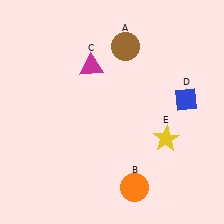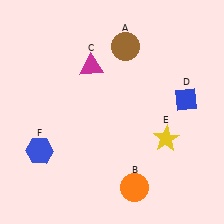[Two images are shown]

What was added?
A blue hexagon (F) was added in Image 2.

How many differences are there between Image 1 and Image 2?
There is 1 difference between the two images.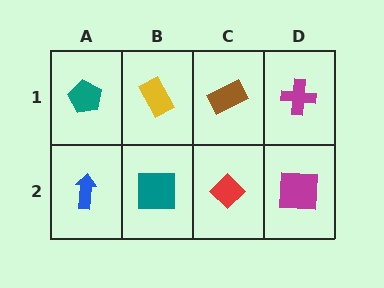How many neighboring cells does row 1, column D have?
2.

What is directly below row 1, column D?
A magenta square.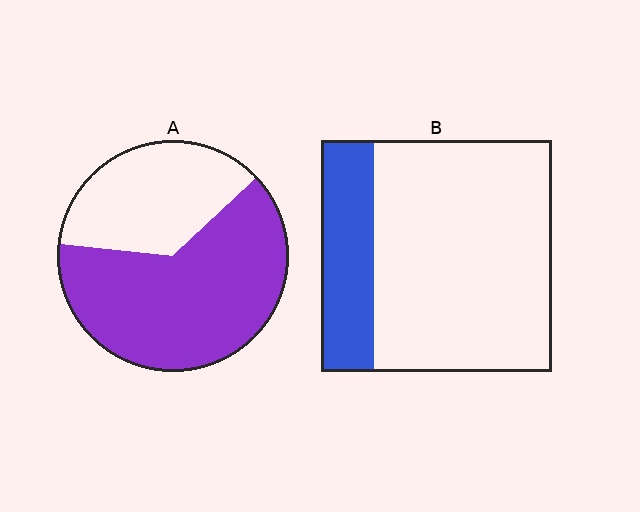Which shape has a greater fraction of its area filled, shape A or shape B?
Shape A.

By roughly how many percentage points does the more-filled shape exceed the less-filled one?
By roughly 40 percentage points (A over B).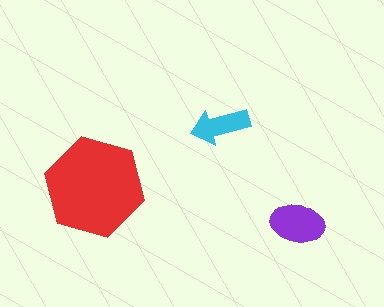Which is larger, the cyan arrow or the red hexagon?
The red hexagon.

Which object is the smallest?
The cyan arrow.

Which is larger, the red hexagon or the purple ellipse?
The red hexagon.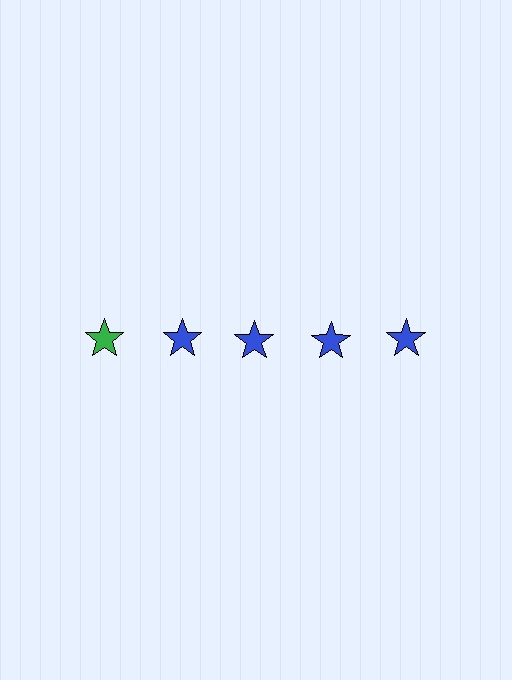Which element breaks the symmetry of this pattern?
The green star in the top row, leftmost column breaks the symmetry. All other shapes are blue stars.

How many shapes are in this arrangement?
There are 5 shapes arranged in a grid pattern.